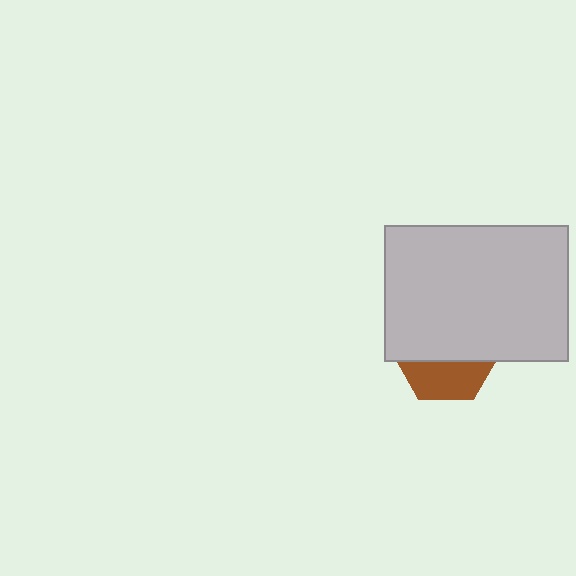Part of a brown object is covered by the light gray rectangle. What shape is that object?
It is a hexagon.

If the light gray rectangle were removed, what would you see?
You would see the complete brown hexagon.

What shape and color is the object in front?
The object in front is a light gray rectangle.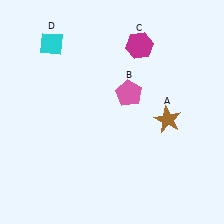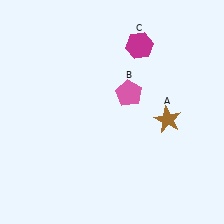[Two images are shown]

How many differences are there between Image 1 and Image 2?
There is 1 difference between the two images.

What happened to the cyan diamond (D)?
The cyan diamond (D) was removed in Image 2. It was in the top-left area of Image 1.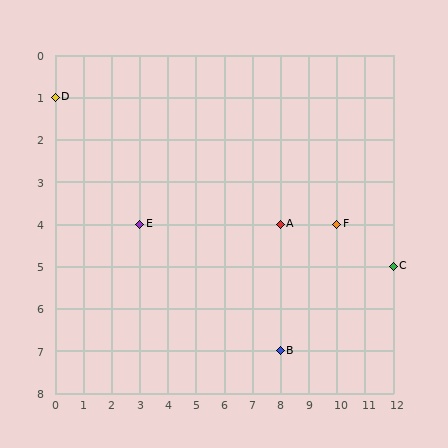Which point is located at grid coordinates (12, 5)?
Point C is at (12, 5).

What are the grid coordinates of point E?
Point E is at grid coordinates (3, 4).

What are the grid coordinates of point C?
Point C is at grid coordinates (12, 5).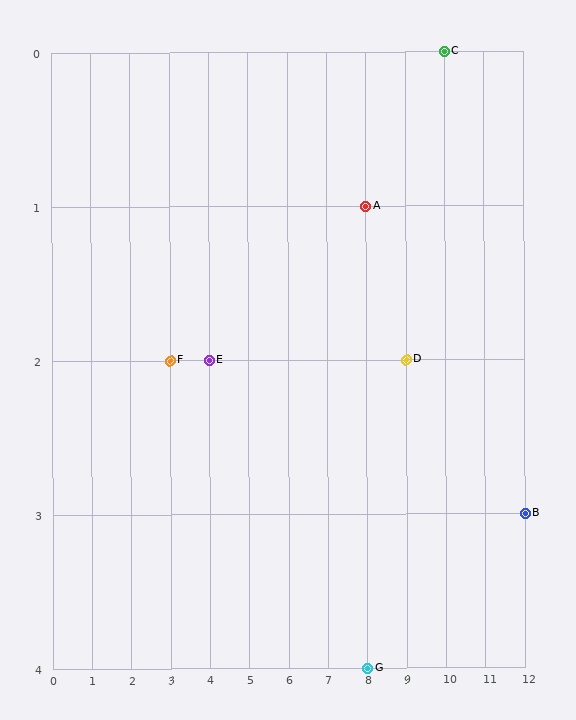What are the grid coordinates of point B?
Point B is at grid coordinates (12, 3).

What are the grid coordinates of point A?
Point A is at grid coordinates (8, 1).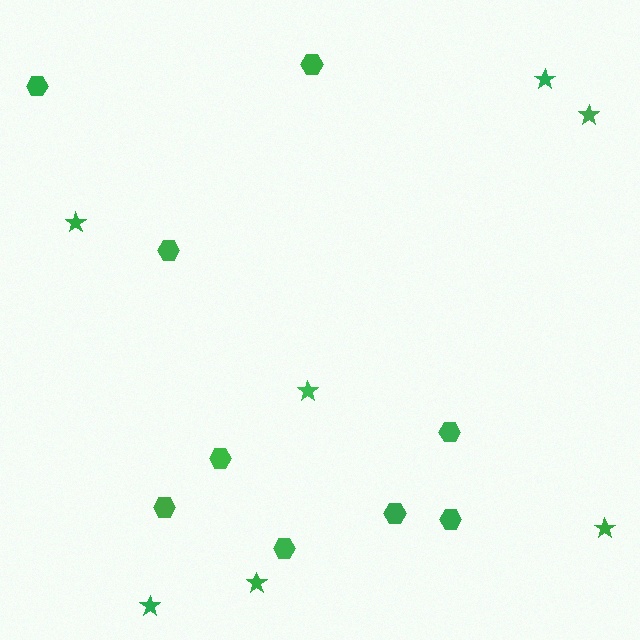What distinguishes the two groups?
There are 2 groups: one group of hexagons (9) and one group of stars (7).